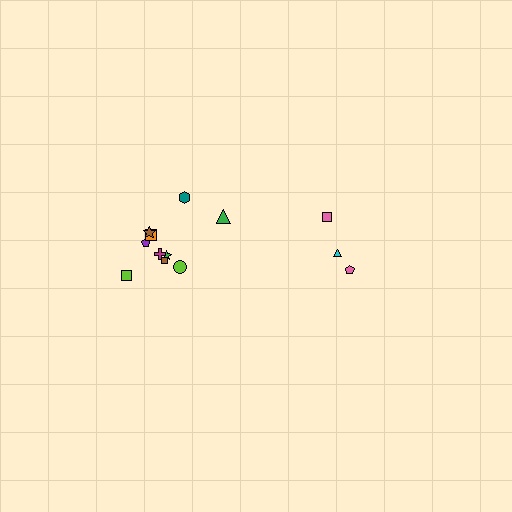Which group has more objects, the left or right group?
The left group.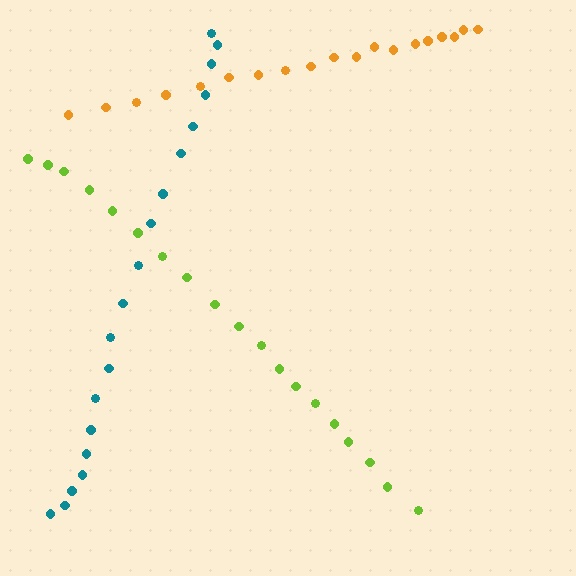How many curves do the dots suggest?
There are 3 distinct paths.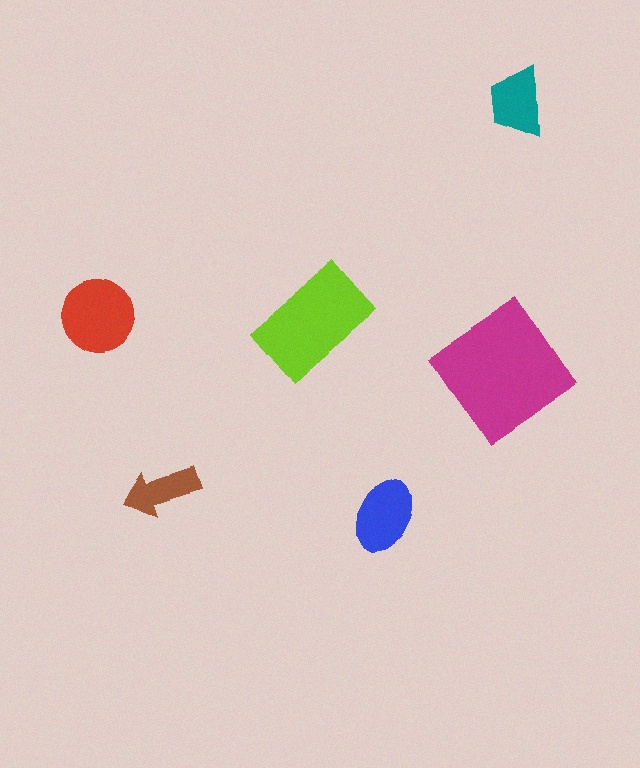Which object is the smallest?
The brown arrow.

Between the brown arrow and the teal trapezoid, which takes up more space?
The teal trapezoid.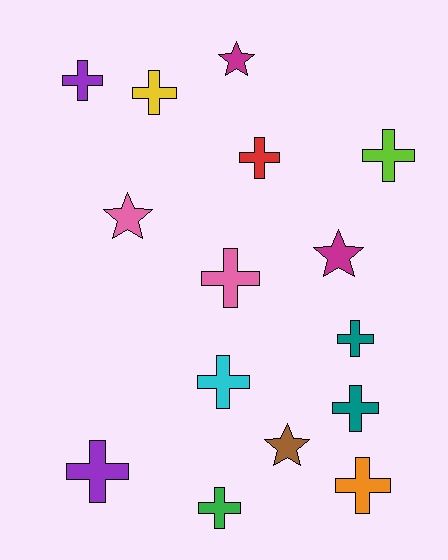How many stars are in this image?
There are 4 stars.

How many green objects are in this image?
There is 1 green object.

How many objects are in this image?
There are 15 objects.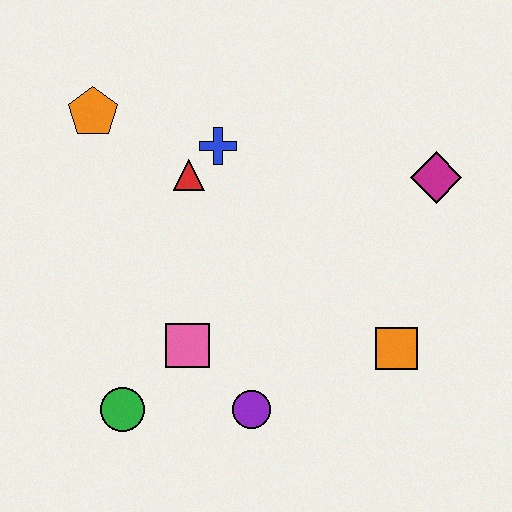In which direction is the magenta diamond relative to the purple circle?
The magenta diamond is above the purple circle.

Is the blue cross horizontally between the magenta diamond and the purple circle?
No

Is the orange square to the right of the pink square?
Yes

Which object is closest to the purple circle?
The pink square is closest to the purple circle.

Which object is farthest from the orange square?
The orange pentagon is farthest from the orange square.